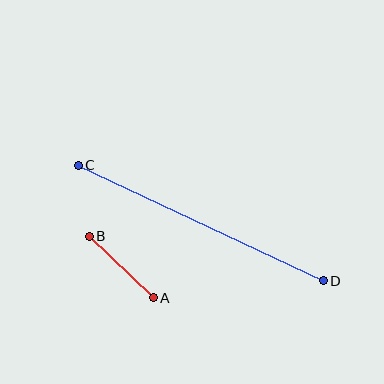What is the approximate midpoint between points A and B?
The midpoint is at approximately (121, 267) pixels.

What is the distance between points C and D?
The distance is approximately 271 pixels.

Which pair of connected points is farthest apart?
Points C and D are farthest apart.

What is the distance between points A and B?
The distance is approximately 89 pixels.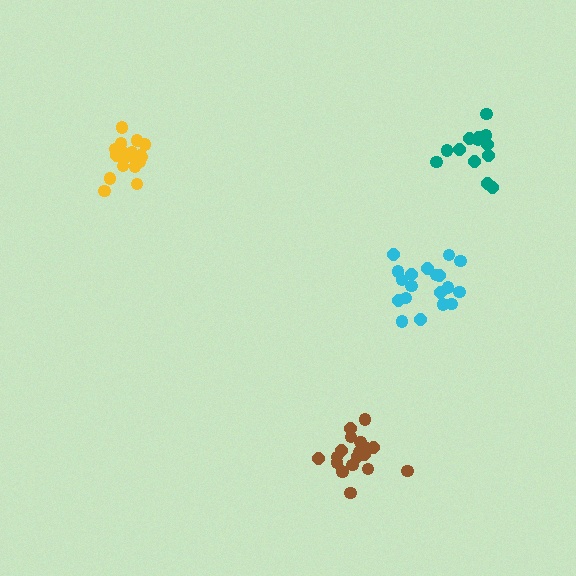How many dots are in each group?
Group 1: 13 dots, Group 2: 19 dots, Group 3: 18 dots, Group 4: 19 dots (69 total).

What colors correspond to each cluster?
The clusters are colored: teal, cyan, yellow, brown.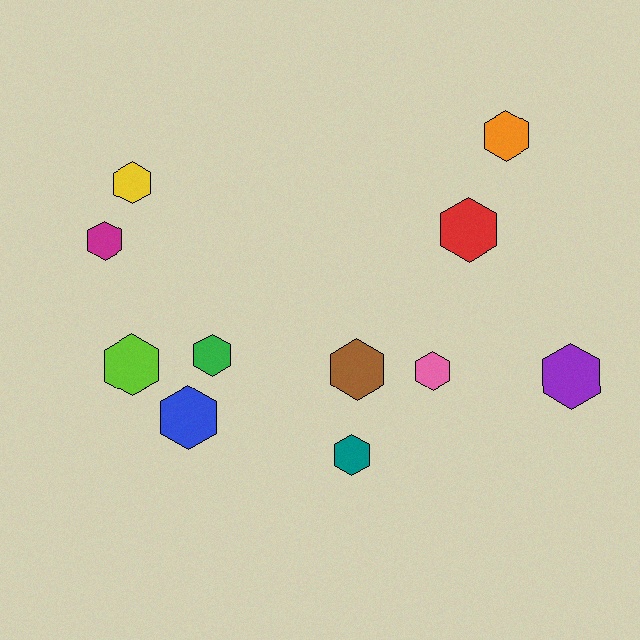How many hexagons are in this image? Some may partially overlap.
There are 11 hexagons.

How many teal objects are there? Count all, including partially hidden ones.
There is 1 teal object.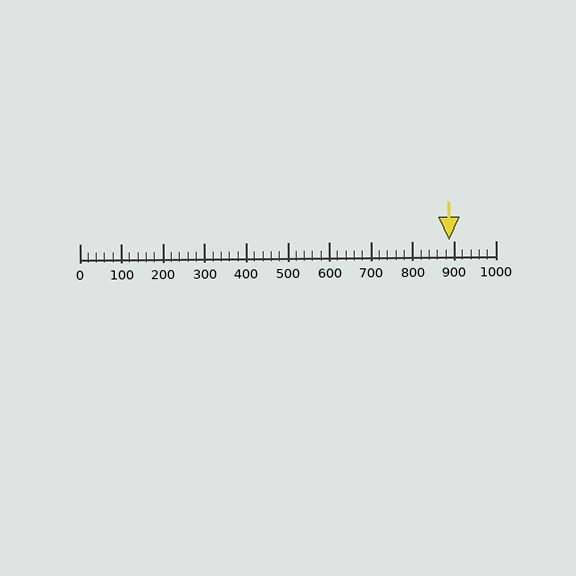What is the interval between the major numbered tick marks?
The major tick marks are spaced 100 units apart.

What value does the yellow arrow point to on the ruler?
The yellow arrow points to approximately 889.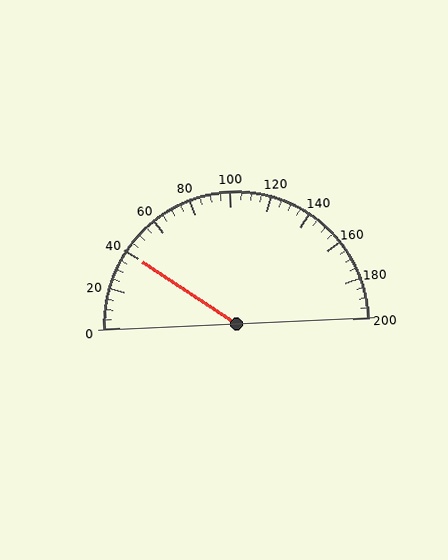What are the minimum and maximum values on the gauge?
The gauge ranges from 0 to 200.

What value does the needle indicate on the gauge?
The needle indicates approximately 40.